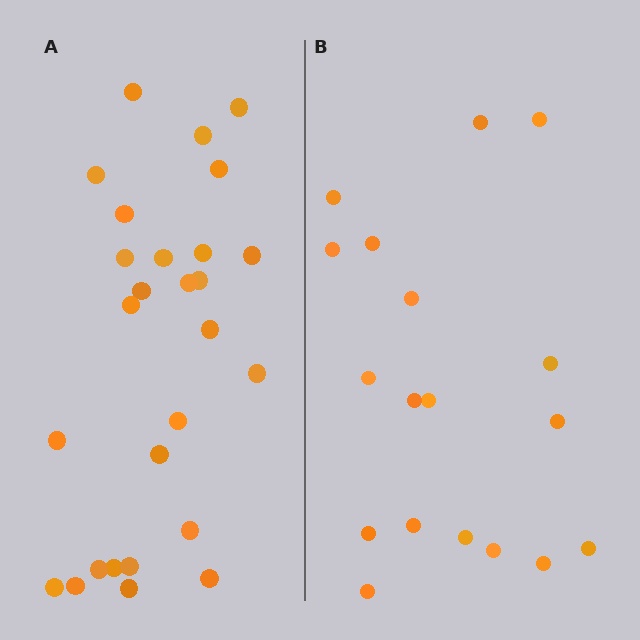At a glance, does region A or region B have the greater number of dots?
Region A (the left region) has more dots.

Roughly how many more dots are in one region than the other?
Region A has roughly 8 or so more dots than region B.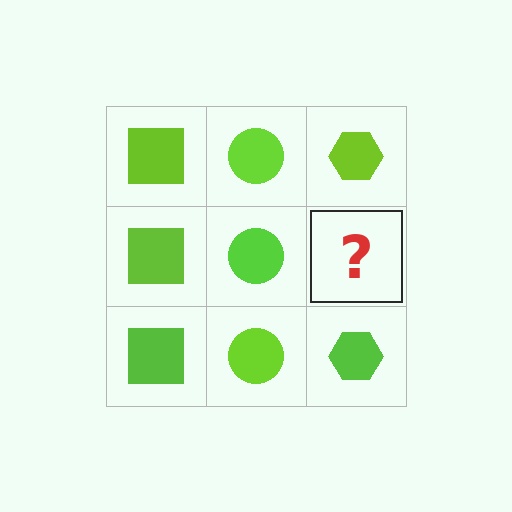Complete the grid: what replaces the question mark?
The question mark should be replaced with a lime hexagon.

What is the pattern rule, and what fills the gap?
The rule is that each column has a consistent shape. The gap should be filled with a lime hexagon.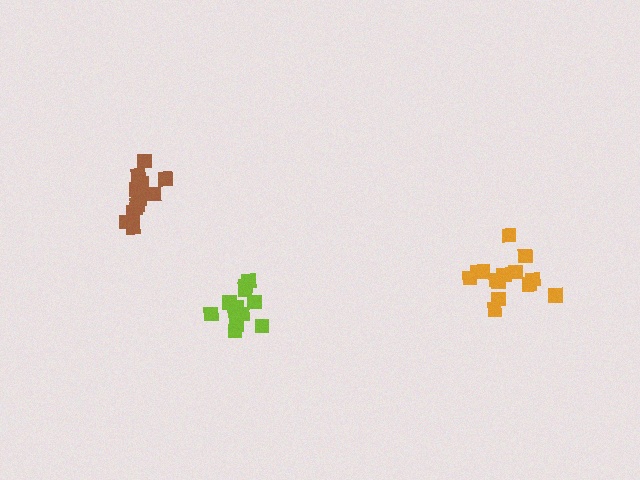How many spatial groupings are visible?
There are 3 spatial groupings.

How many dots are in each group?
Group 1: 14 dots, Group 2: 14 dots, Group 3: 12 dots (40 total).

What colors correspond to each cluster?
The clusters are colored: brown, orange, lime.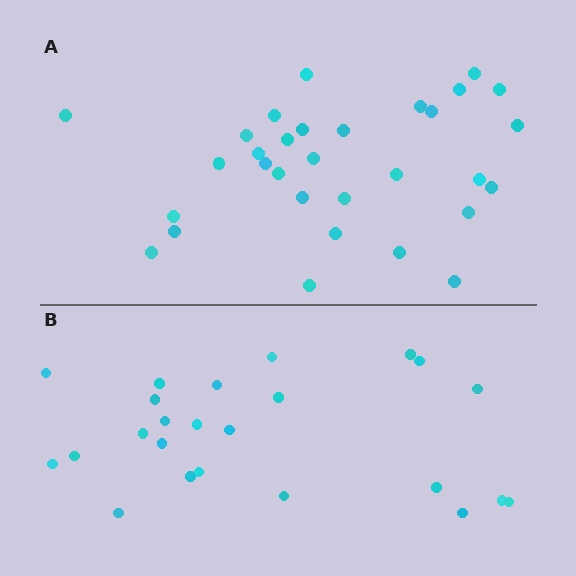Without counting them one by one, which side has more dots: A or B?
Region A (the top region) has more dots.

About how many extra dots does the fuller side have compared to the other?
Region A has roughly 8 or so more dots than region B.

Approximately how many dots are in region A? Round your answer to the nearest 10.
About 30 dots. (The exact count is 31, which rounds to 30.)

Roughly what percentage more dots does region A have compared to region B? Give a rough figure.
About 30% more.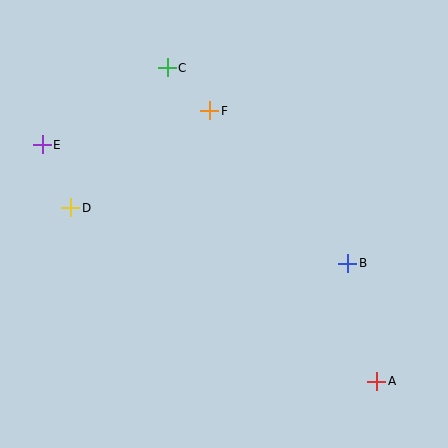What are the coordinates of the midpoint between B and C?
The midpoint between B and C is at (257, 166).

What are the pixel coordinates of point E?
Point E is at (42, 145).